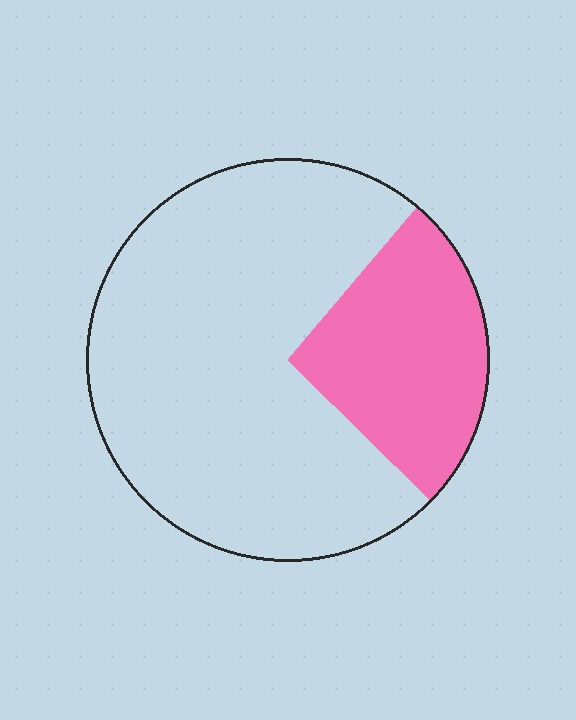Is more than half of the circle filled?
No.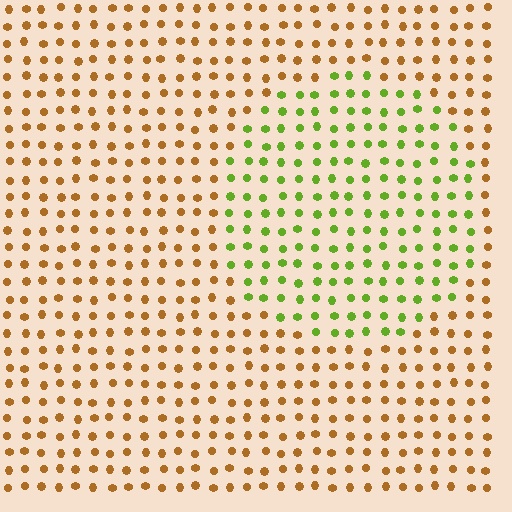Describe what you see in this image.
The image is filled with small brown elements in a uniform arrangement. A circle-shaped region is visible where the elements are tinted to a slightly different hue, forming a subtle color boundary.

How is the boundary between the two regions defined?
The boundary is defined purely by a slight shift in hue (about 61 degrees). Spacing, size, and orientation are identical on both sides.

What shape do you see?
I see a circle.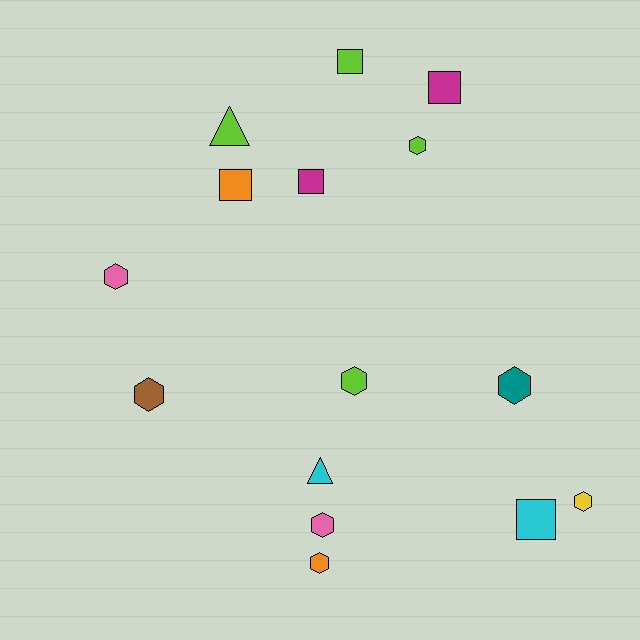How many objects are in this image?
There are 15 objects.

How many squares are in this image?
There are 5 squares.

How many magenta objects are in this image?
There are 2 magenta objects.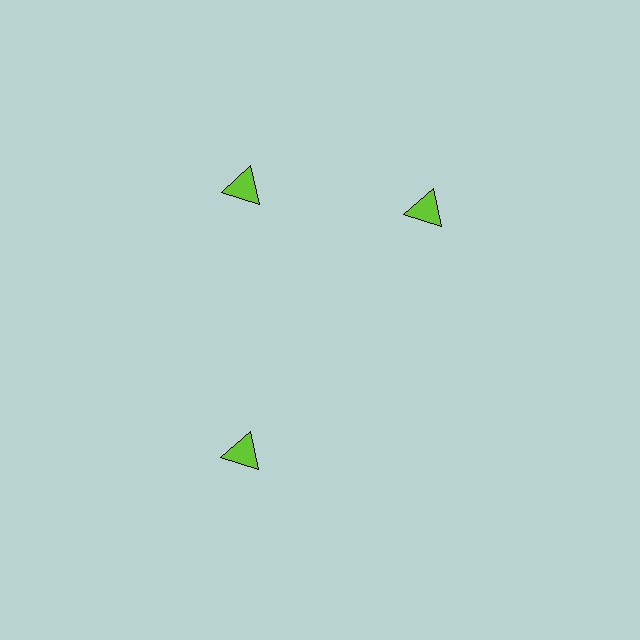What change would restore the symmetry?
The symmetry would be restored by rotating it back into even spacing with its neighbors so that all 3 triangles sit at equal angles and equal distance from the center.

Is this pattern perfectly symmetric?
No. The 3 lime triangles are arranged in a ring, but one element near the 3 o'clock position is rotated out of alignment along the ring, breaking the 3-fold rotational symmetry.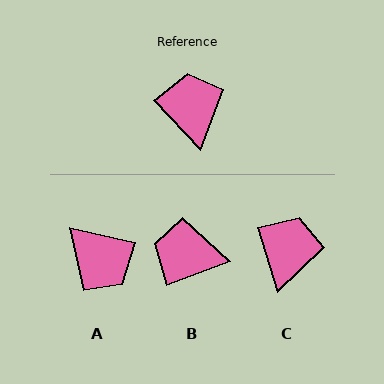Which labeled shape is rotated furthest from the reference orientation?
A, about 147 degrees away.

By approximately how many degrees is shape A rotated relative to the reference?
Approximately 147 degrees clockwise.